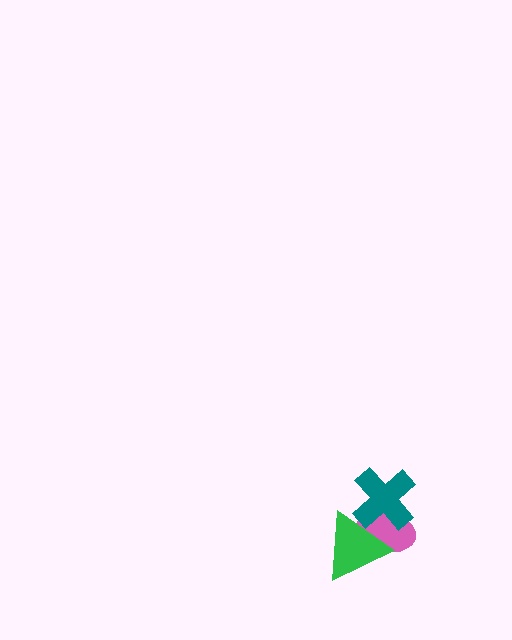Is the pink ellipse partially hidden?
Yes, it is partially covered by another shape.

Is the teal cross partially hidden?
No, no other shape covers it.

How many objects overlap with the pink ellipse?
2 objects overlap with the pink ellipse.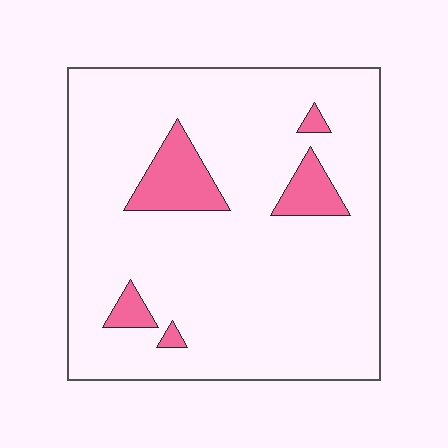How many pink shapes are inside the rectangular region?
5.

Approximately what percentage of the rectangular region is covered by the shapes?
Approximately 10%.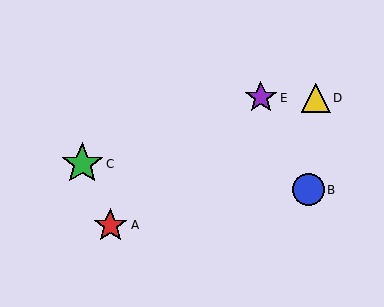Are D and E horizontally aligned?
Yes, both are at y≈98.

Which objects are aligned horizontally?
Objects D, E are aligned horizontally.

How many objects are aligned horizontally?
2 objects (D, E) are aligned horizontally.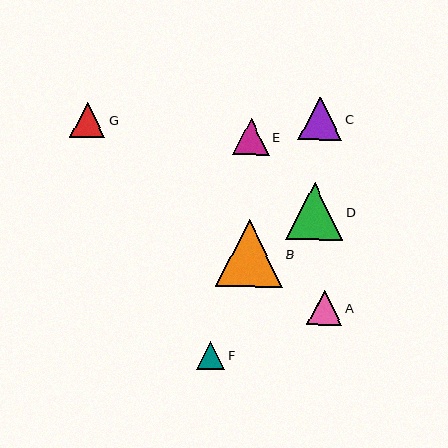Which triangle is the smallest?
Triangle F is the smallest with a size of approximately 28 pixels.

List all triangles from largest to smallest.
From largest to smallest: B, D, C, E, G, A, F.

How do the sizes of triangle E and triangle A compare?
Triangle E and triangle A are approximately the same size.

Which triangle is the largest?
Triangle B is the largest with a size of approximately 67 pixels.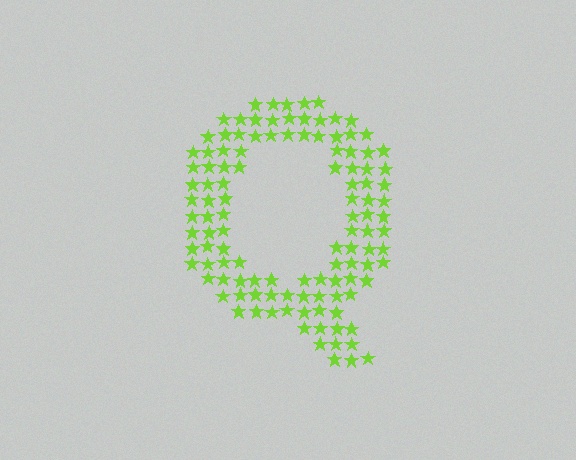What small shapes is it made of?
It is made of small stars.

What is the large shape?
The large shape is the letter Q.